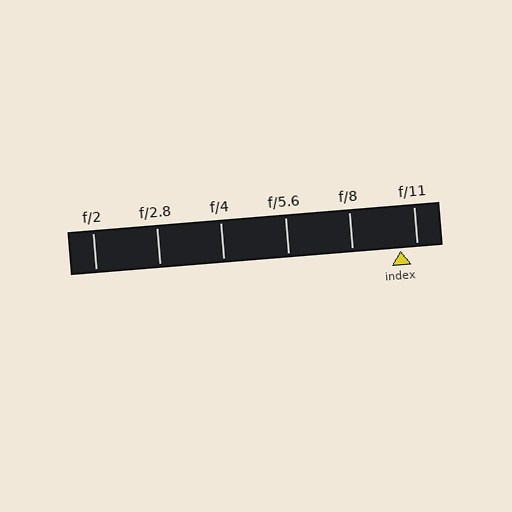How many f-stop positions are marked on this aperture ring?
There are 6 f-stop positions marked.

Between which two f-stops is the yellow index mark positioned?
The index mark is between f/8 and f/11.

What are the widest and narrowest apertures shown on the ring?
The widest aperture shown is f/2 and the narrowest is f/11.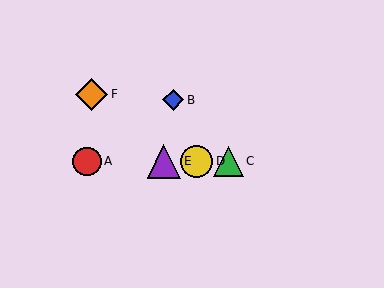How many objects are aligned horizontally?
4 objects (A, C, D, E) are aligned horizontally.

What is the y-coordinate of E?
Object E is at y≈161.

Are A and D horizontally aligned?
Yes, both are at y≈161.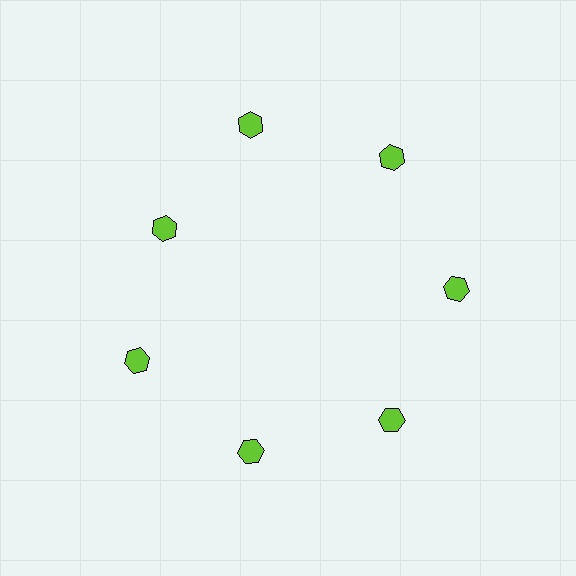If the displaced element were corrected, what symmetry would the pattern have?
It would have 7-fold rotational symmetry — the pattern would map onto itself every 51 degrees.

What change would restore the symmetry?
The symmetry would be restored by moving it outward, back onto the ring so that all 7 hexagons sit at equal angles and equal distance from the center.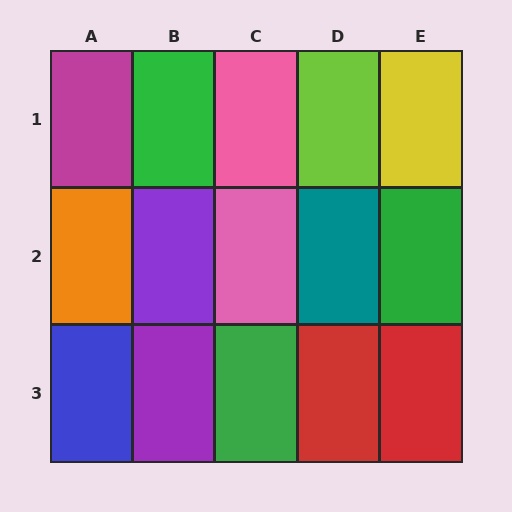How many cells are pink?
2 cells are pink.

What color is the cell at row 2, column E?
Green.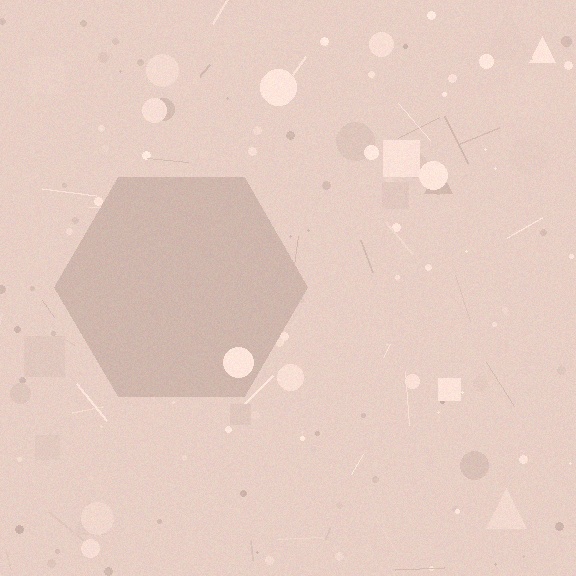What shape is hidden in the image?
A hexagon is hidden in the image.